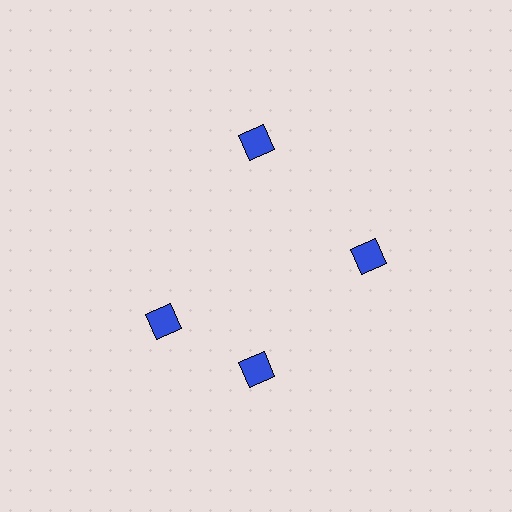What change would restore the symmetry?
The symmetry would be restored by rotating it back into even spacing with its neighbors so that all 4 squares sit at equal angles and equal distance from the center.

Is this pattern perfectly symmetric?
No. The 4 blue squares are arranged in a ring, but one element near the 9 o'clock position is rotated out of alignment along the ring, breaking the 4-fold rotational symmetry.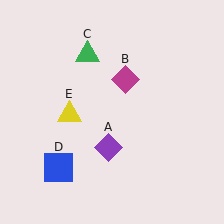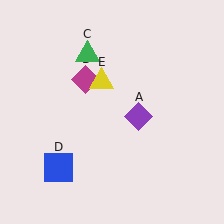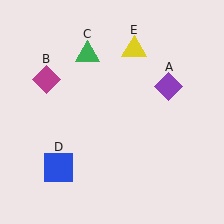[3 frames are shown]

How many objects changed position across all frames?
3 objects changed position: purple diamond (object A), magenta diamond (object B), yellow triangle (object E).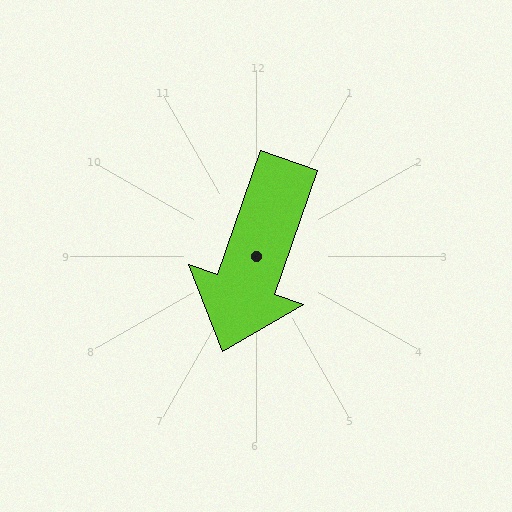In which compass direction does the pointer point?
South.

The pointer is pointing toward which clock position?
Roughly 7 o'clock.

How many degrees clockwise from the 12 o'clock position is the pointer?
Approximately 199 degrees.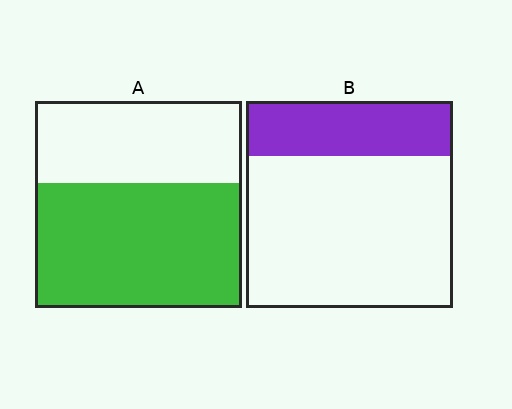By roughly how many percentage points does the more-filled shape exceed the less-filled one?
By roughly 35 percentage points (A over B).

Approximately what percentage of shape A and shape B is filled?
A is approximately 60% and B is approximately 25%.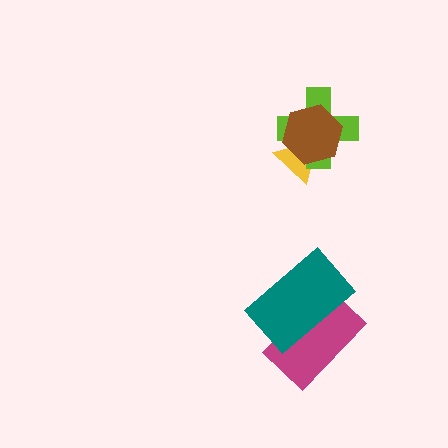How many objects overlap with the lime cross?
2 objects overlap with the lime cross.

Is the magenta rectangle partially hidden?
Yes, it is partially covered by another shape.